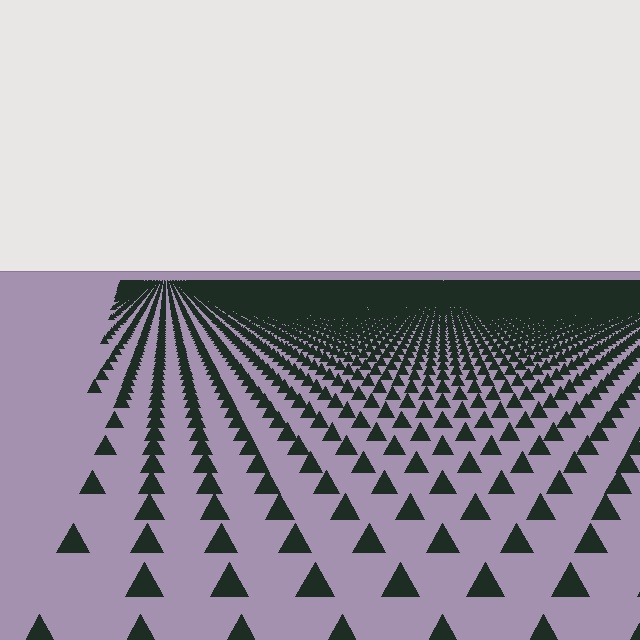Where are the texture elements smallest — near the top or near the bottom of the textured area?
Near the top.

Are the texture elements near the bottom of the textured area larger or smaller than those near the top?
Larger. Near the bottom, elements are closer to the viewer and appear at a bigger on-screen size.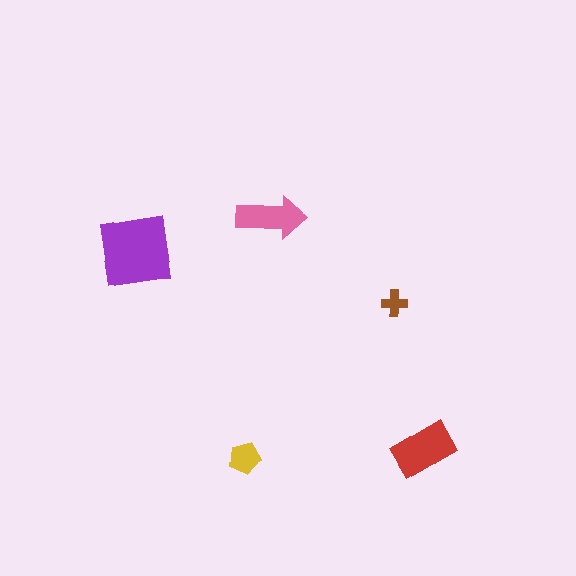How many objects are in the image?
There are 5 objects in the image.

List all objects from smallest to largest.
The brown cross, the yellow pentagon, the pink arrow, the red rectangle, the purple square.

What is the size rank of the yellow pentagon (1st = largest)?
4th.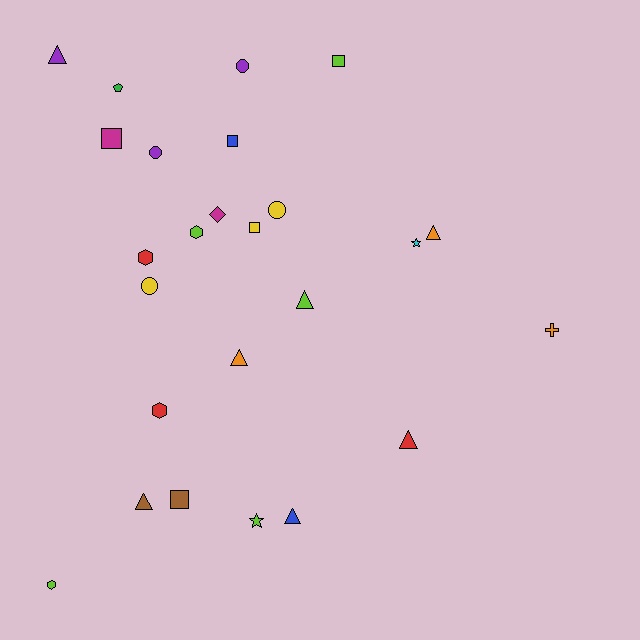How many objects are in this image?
There are 25 objects.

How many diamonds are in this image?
There is 1 diamond.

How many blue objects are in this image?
There are 2 blue objects.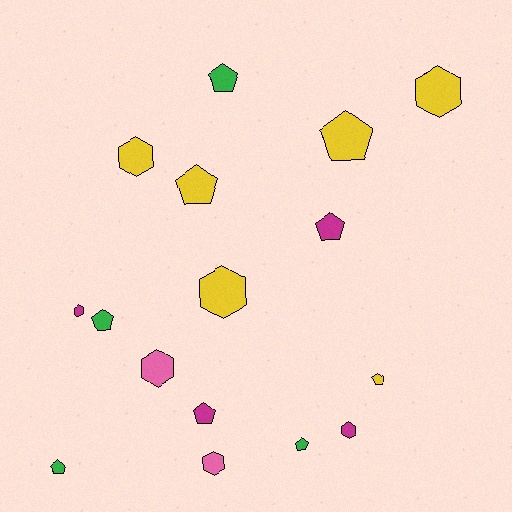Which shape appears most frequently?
Pentagon, with 9 objects.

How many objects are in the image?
There are 16 objects.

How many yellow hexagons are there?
There are 3 yellow hexagons.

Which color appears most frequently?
Yellow, with 6 objects.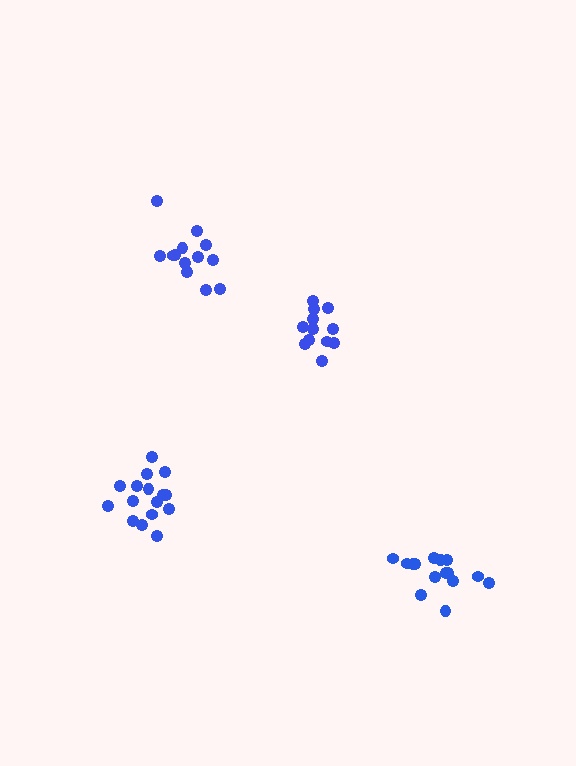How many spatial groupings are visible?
There are 4 spatial groupings.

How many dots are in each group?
Group 1: 15 dots, Group 2: 12 dots, Group 3: 16 dots, Group 4: 13 dots (56 total).